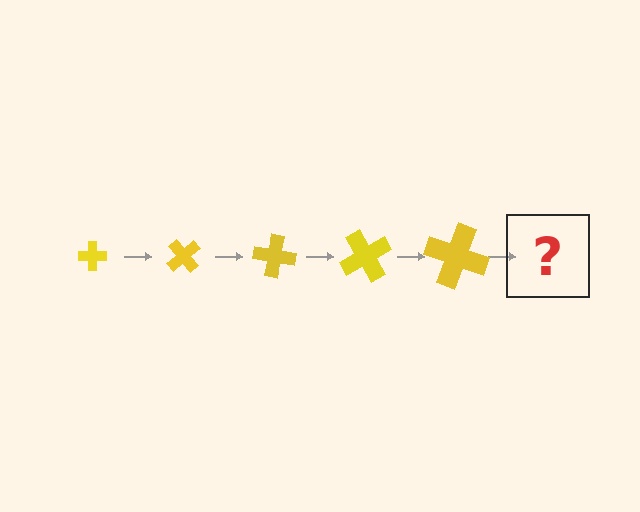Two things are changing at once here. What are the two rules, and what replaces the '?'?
The two rules are that the cross grows larger each step and it rotates 50 degrees each step. The '?' should be a cross, larger than the previous one and rotated 250 degrees from the start.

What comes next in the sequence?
The next element should be a cross, larger than the previous one and rotated 250 degrees from the start.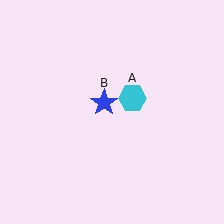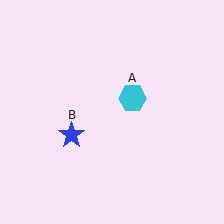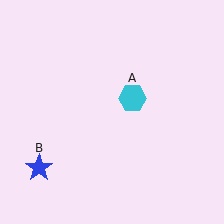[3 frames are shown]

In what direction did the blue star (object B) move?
The blue star (object B) moved down and to the left.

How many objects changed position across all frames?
1 object changed position: blue star (object B).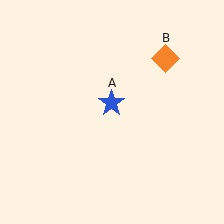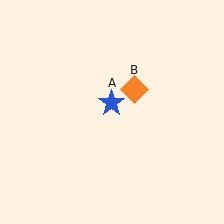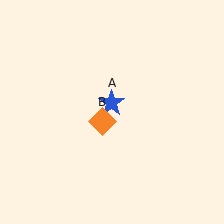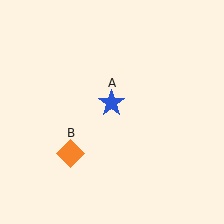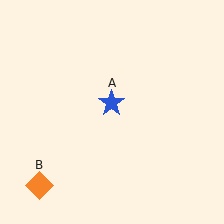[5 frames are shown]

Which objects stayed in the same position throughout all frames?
Blue star (object A) remained stationary.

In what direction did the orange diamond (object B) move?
The orange diamond (object B) moved down and to the left.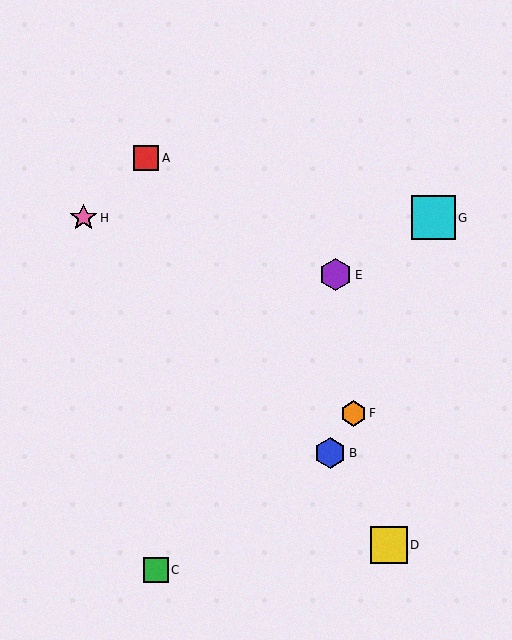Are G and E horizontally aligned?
No, G is at y≈218 and E is at y≈275.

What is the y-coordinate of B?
Object B is at y≈453.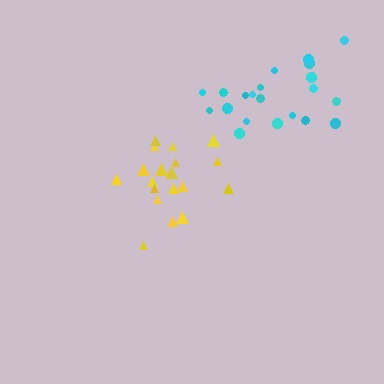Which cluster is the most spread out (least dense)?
Yellow.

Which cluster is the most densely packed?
Cyan.